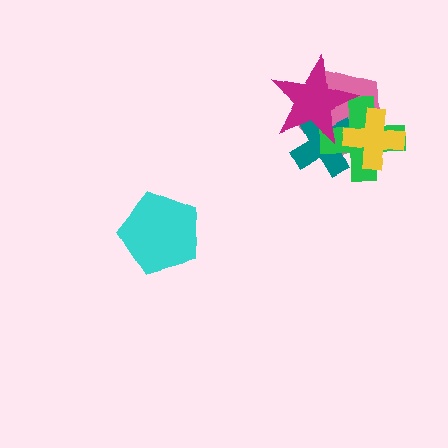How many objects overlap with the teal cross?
4 objects overlap with the teal cross.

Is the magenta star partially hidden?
No, no other shape covers it.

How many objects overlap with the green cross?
4 objects overlap with the green cross.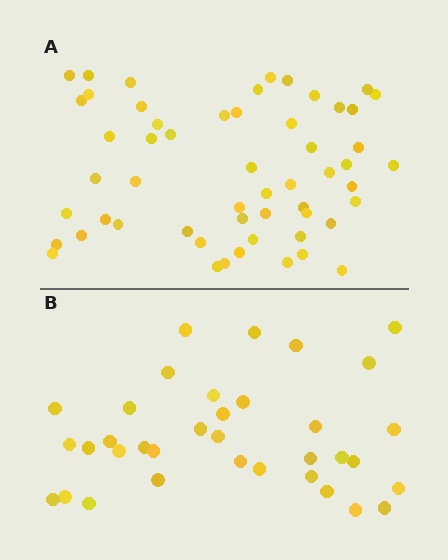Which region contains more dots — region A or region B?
Region A (the top region) has more dots.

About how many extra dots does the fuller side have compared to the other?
Region A has approximately 20 more dots than region B.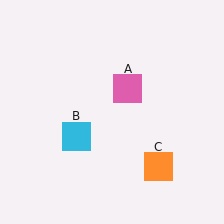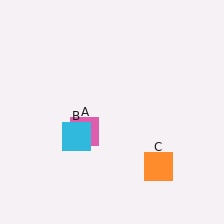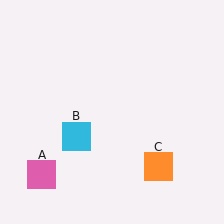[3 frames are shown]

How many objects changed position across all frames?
1 object changed position: pink square (object A).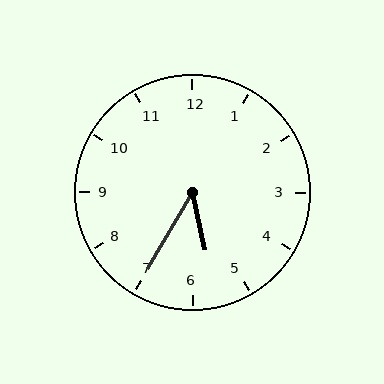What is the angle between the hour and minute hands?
Approximately 42 degrees.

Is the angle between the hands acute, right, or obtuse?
It is acute.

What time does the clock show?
5:35.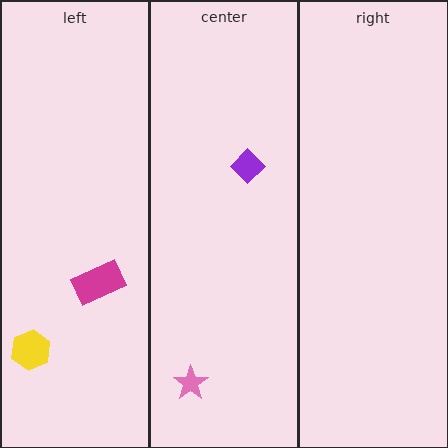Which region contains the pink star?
The center region.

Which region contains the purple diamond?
The center region.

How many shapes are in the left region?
2.